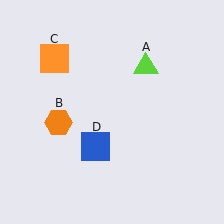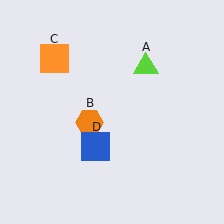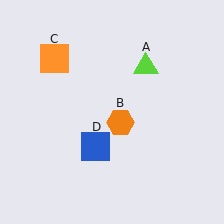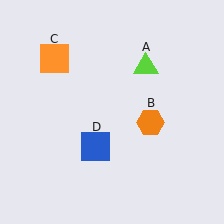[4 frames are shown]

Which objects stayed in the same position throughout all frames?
Lime triangle (object A) and orange square (object C) and blue square (object D) remained stationary.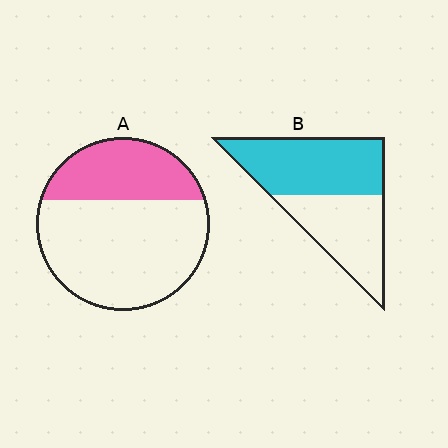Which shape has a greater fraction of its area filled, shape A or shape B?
Shape B.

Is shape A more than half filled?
No.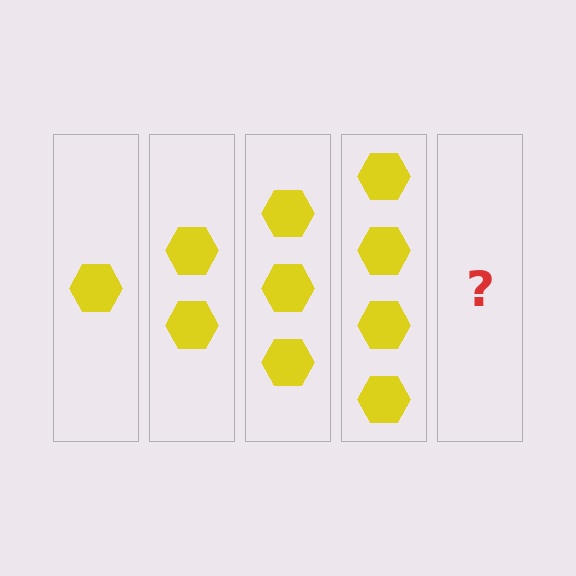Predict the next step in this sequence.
The next step is 5 hexagons.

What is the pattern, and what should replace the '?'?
The pattern is that each step adds one more hexagon. The '?' should be 5 hexagons.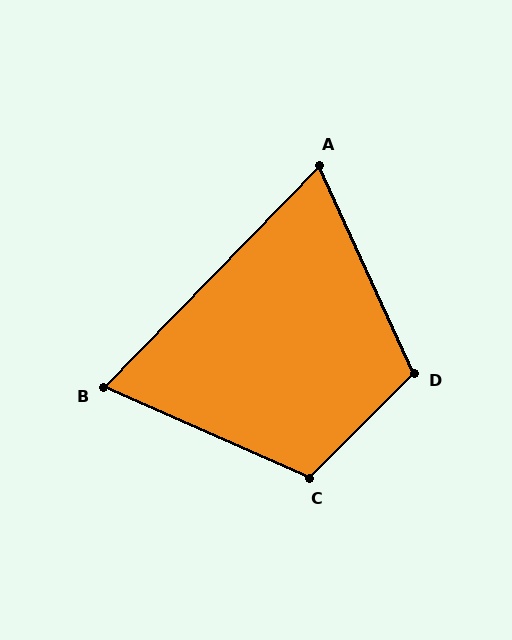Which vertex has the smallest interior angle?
A, at approximately 69 degrees.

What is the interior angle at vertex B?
Approximately 69 degrees (acute).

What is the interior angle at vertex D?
Approximately 111 degrees (obtuse).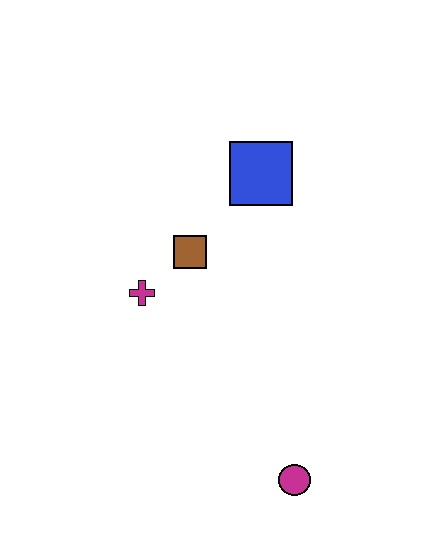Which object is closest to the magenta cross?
The brown square is closest to the magenta cross.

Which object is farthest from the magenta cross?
The magenta circle is farthest from the magenta cross.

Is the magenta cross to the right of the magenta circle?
No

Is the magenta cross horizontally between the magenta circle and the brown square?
No